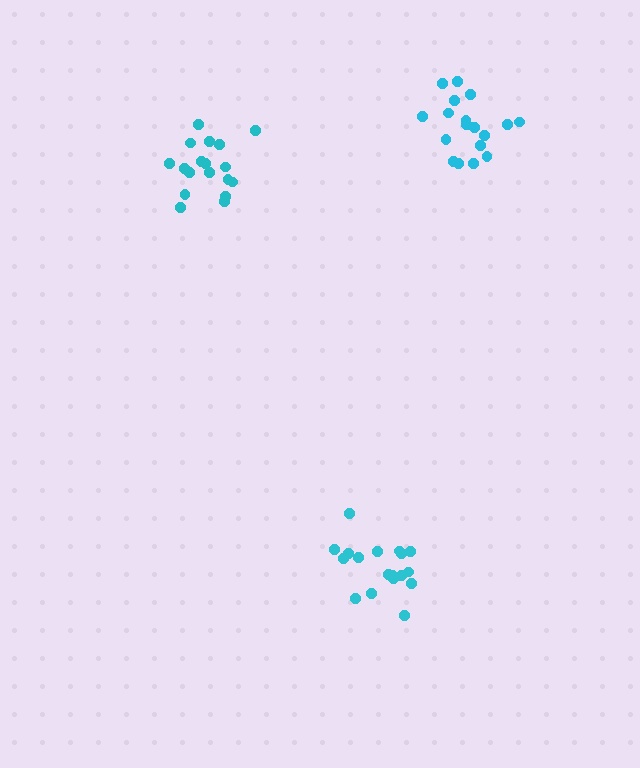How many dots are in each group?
Group 1: 19 dots, Group 2: 19 dots, Group 3: 18 dots (56 total).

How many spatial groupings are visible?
There are 3 spatial groupings.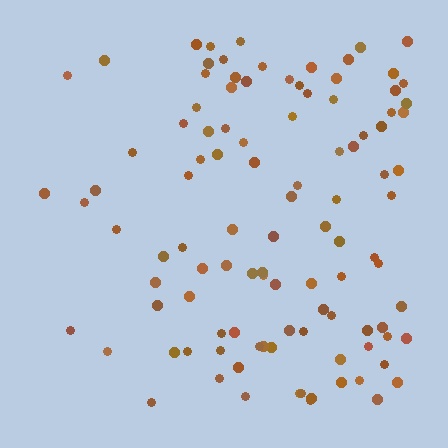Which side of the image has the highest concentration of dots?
The right.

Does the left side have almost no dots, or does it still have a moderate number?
Still a moderate number, just noticeably fewer than the right.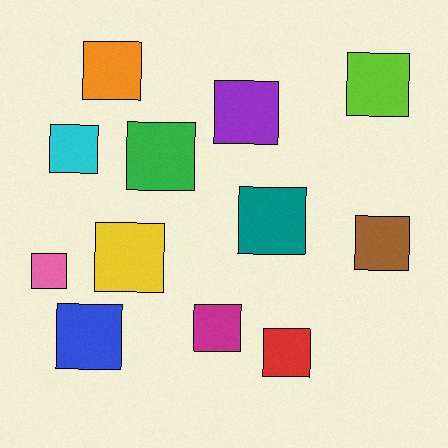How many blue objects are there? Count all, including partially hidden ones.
There is 1 blue object.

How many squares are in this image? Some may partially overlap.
There are 12 squares.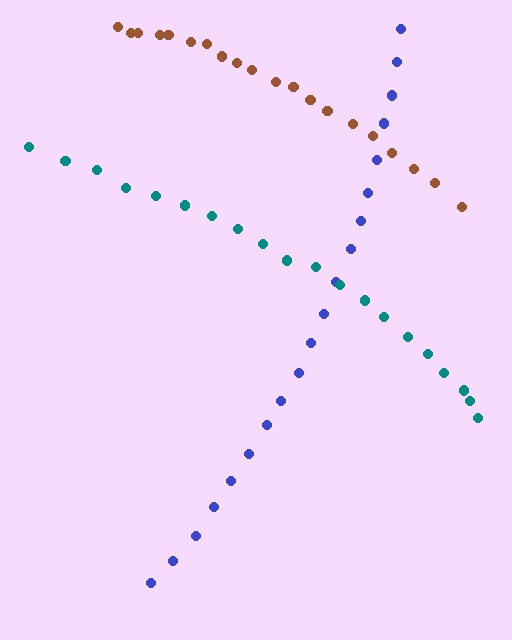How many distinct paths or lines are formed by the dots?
There are 3 distinct paths.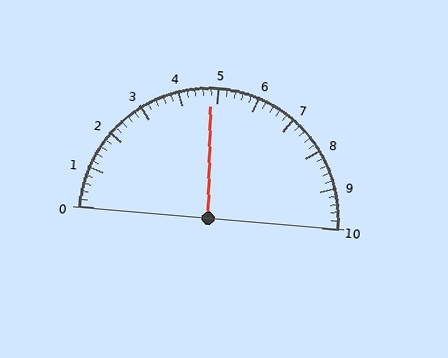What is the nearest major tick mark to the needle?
The nearest major tick mark is 5.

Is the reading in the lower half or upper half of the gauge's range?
The reading is in the lower half of the range (0 to 10).